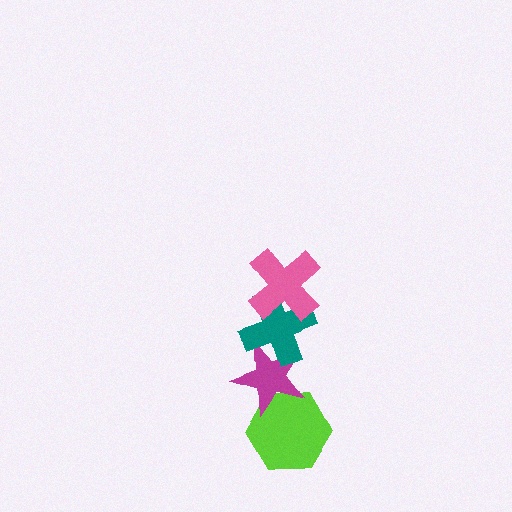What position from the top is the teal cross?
The teal cross is 2nd from the top.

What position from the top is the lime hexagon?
The lime hexagon is 4th from the top.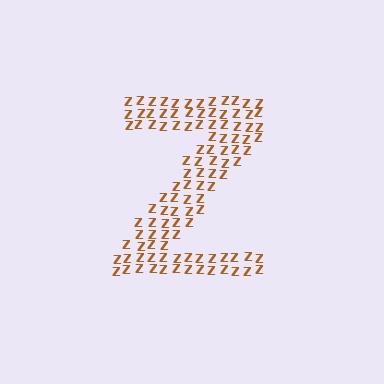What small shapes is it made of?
It is made of small letter Z's.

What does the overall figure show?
The overall figure shows the letter Z.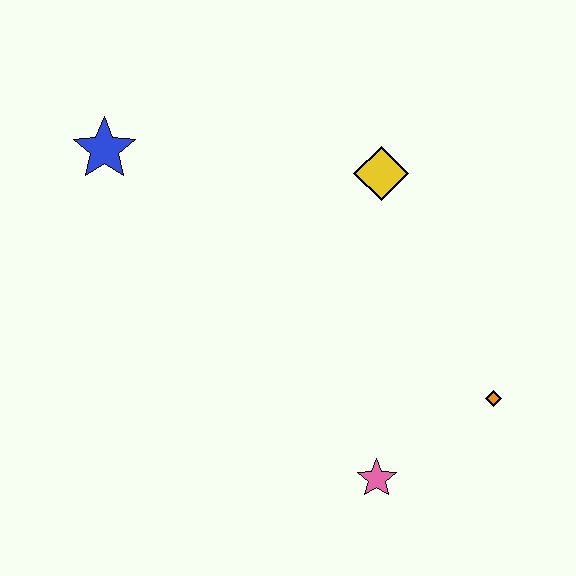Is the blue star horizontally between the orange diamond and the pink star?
No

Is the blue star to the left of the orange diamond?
Yes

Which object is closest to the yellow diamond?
The orange diamond is closest to the yellow diamond.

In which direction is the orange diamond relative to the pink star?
The orange diamond is to the right of the pink star.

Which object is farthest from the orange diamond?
The blue star is farthest from the orange diamond.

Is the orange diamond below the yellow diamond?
Yes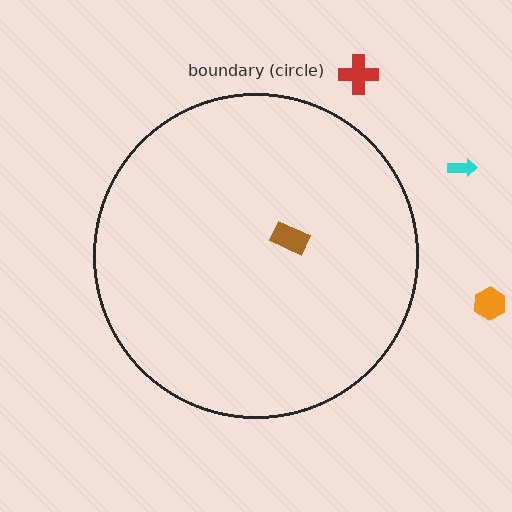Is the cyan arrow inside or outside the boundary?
Outside.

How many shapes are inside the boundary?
1 inside, 3 outside.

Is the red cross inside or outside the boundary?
Outside.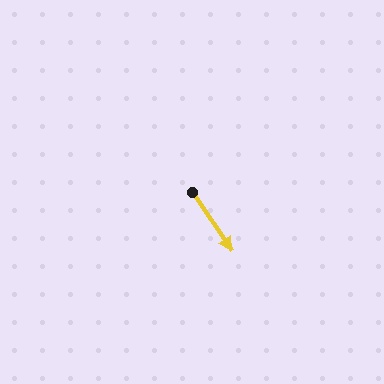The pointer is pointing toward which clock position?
Roughly 5 o'clock.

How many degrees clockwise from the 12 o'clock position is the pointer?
Approximately 146 degrees.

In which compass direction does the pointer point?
Southeast.